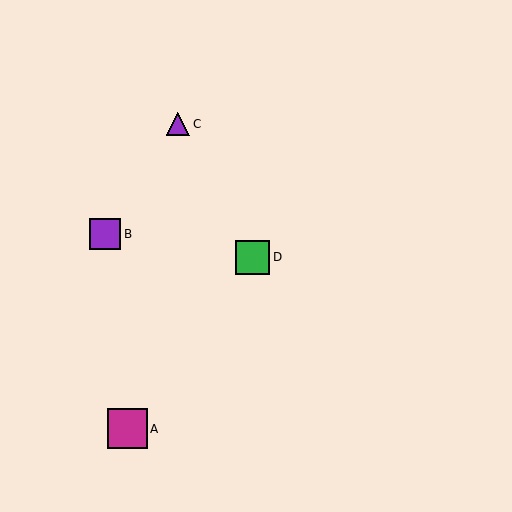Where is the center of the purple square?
The center of the purple square is at (105, 234).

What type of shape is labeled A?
Shape A is a magenta square.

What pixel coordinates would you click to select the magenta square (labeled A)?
Click at (128, 429) to select the magenta square A.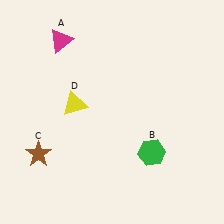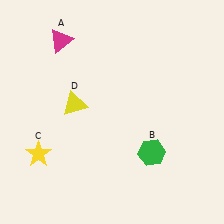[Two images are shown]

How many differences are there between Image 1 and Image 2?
There is 1 difference between the two images.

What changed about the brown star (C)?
In Image 1, C is brown. In Image 2, it changed to yellow.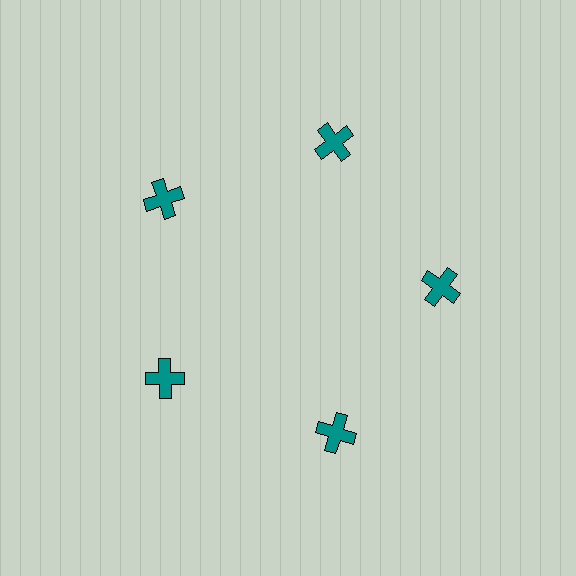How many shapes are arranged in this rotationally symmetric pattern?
There are 5 shapes, arranged in 5 groups of 1.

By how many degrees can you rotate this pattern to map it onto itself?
The pattern maps onto itself every 72 degrees of rotation.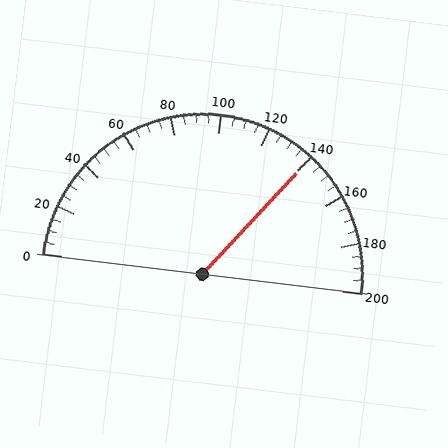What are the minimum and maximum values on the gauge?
The gauge ranges from 0 to 200.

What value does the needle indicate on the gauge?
The needle indicates approximately 140.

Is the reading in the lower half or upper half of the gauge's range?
The reading is in the upper half of the range (0 to 200).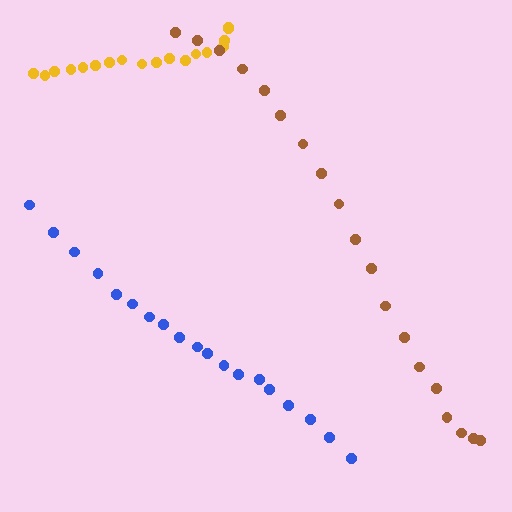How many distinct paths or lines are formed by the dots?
There are 3 distinct paths.